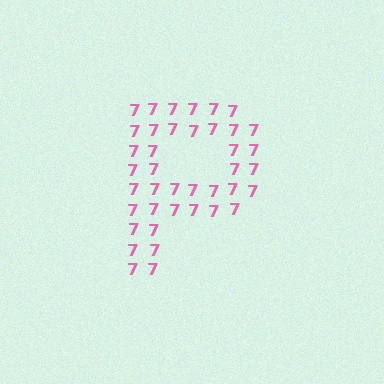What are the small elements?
The small elements are digit 7's.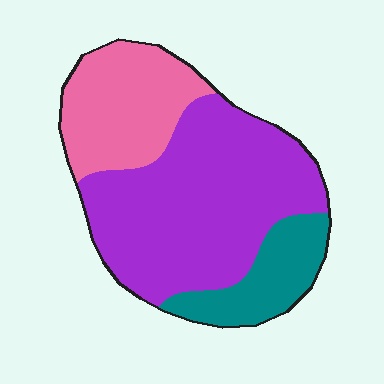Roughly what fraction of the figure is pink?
Pink covers 26% of the figure.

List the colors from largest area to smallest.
From largest to smallest: purple, pink, teal.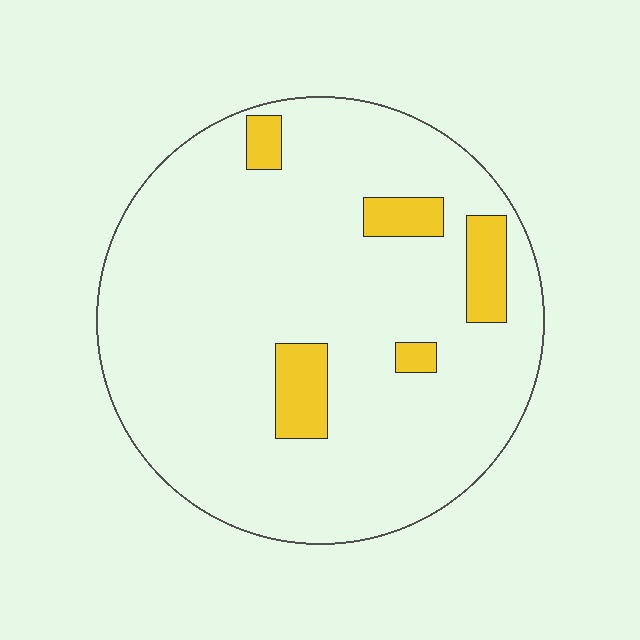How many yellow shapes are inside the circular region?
5.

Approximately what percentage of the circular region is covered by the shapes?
Approximately 10%.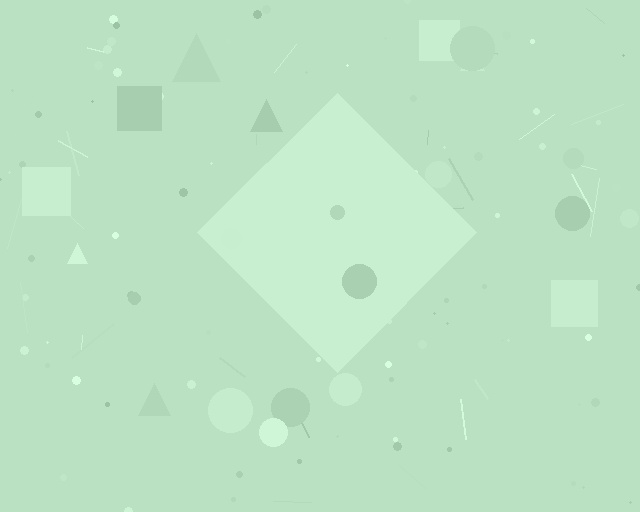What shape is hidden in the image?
A diamond is hidden in the image.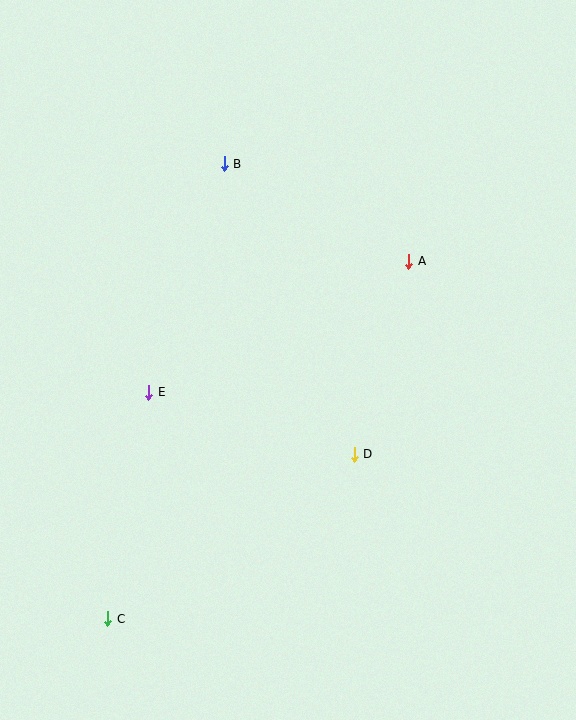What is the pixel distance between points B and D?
The distance between B and D is 318 pixels.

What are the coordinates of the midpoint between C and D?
The midpoint between C and D is at (231, 536).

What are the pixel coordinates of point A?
Point A is at (409, 261).